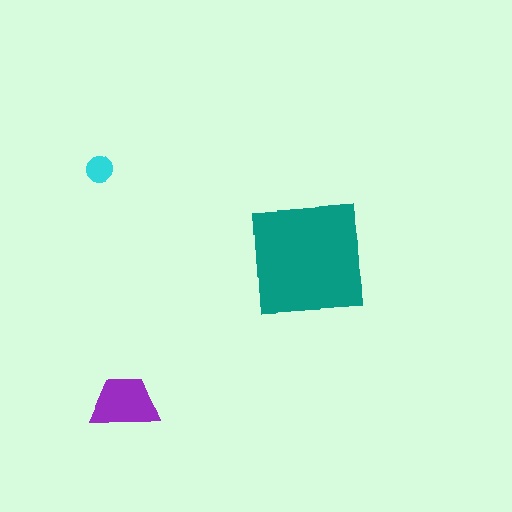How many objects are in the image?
There are 3 objects in the image.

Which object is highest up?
The cyan circle is topmost.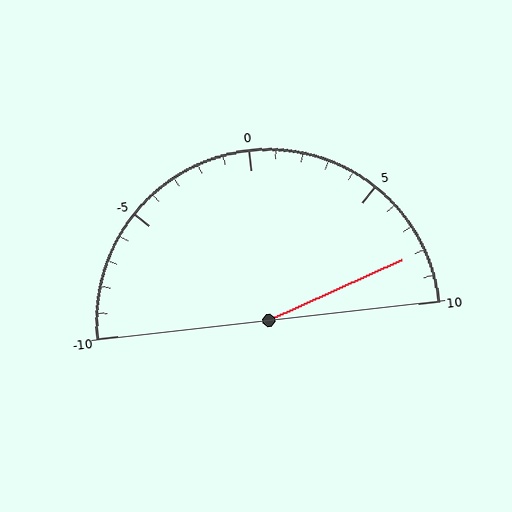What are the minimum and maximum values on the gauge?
The gauge ranges from -10 to 10.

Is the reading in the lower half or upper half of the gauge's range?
The reading is in the upper half of the range (-10 to 10).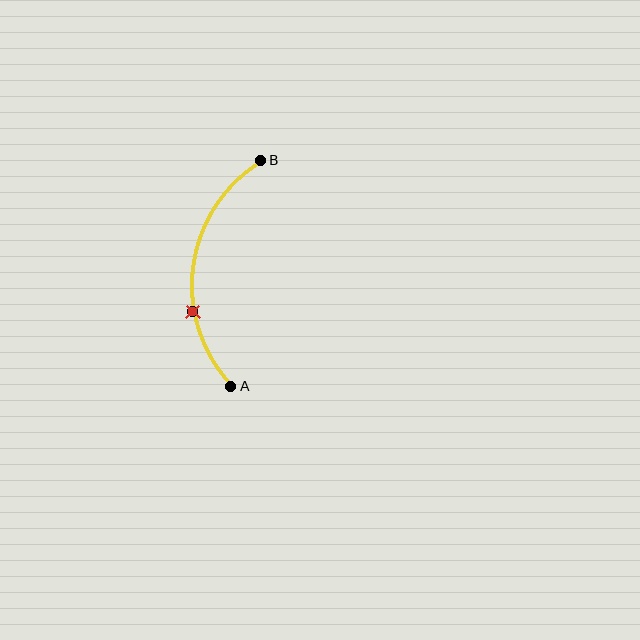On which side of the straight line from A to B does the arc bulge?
The arc bulges to the left of the straight line connecting A and B.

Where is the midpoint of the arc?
The arc midpoint is the point on the curve farthest from the straight line joining A and B. It sits to the left of that line.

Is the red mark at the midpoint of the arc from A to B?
No. The red mark lies on the arc but is closer to endpoint A. The arc midpoint would be at the point on the curve equidistant along the arc from both A and B.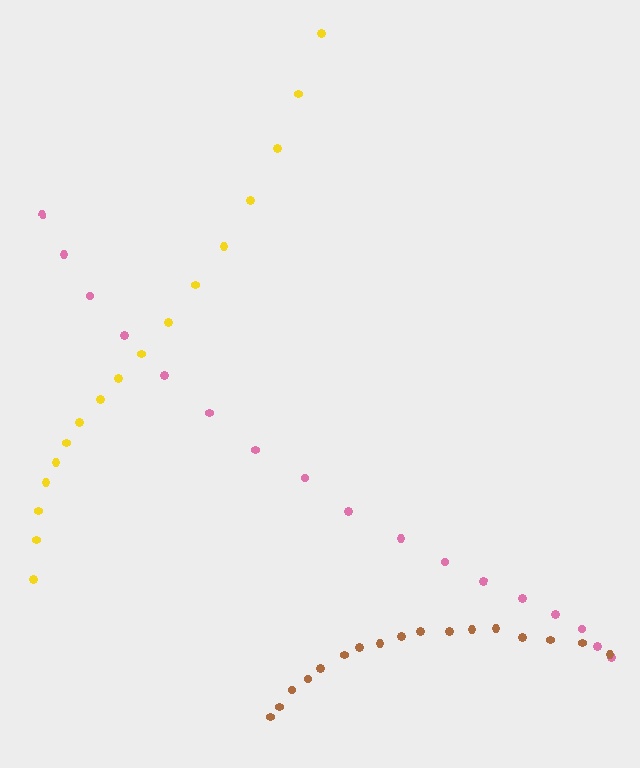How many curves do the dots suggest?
There are 3 distinct paths.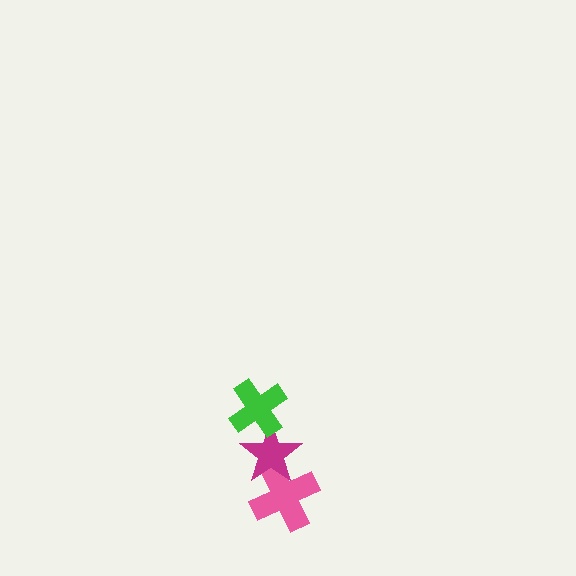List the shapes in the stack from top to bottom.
From top to bottom: the green cross, the magenta star, the pink cross.